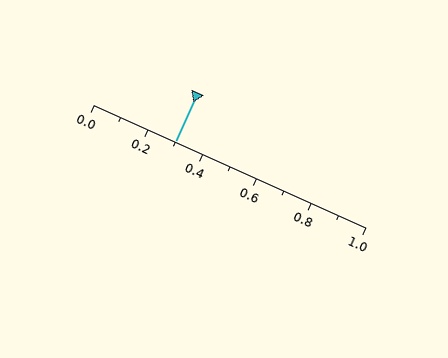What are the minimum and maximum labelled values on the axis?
The axis runs from 0.0 to 1.0.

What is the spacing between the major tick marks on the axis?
The major ticks are spaced 0.2 apart.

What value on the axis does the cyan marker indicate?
The marker indicates approximately 0.3.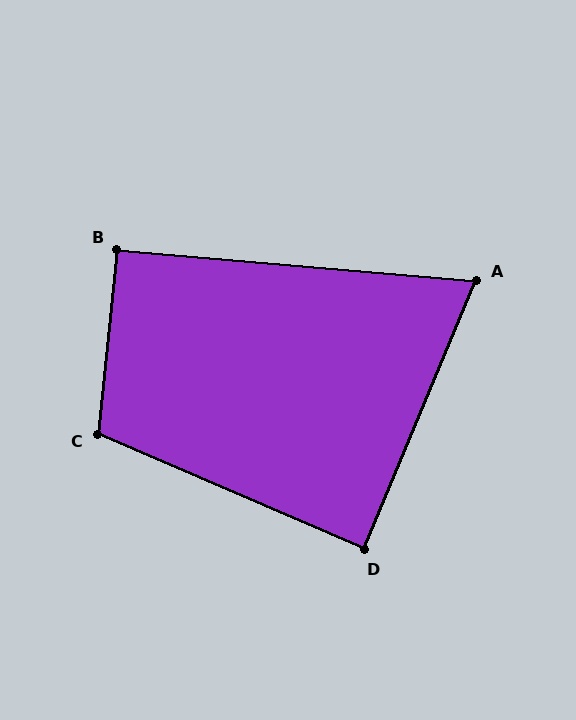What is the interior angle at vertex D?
Approximately 89 degrees (approximately right).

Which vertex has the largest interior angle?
C, at approximately 108 degrees.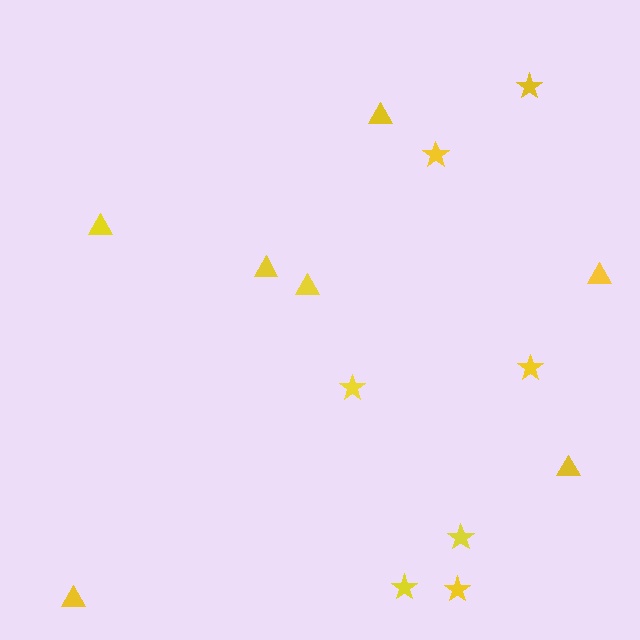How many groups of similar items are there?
There are 2 groups: one group of stars (7) and one group of triangles (7).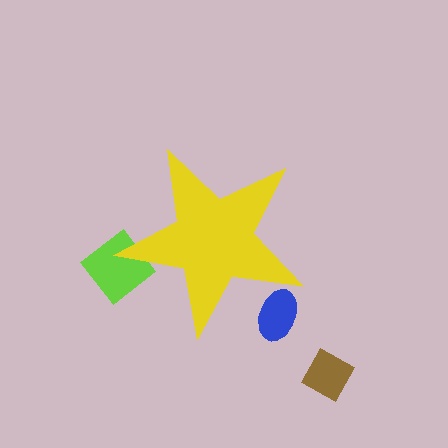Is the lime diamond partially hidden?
Yes, the lime diamond is partially hidden behind the yellow star.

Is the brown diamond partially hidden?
No, the brown diamond is fully visible.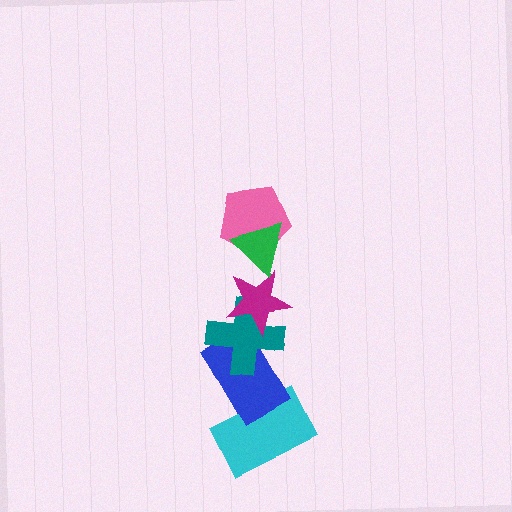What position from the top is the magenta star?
The magenta star is 3rd from the top.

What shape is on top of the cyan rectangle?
The blue rectangle is on top of the cyan rectangle.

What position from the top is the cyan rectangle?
The cyan rectangle is 6th from the top.